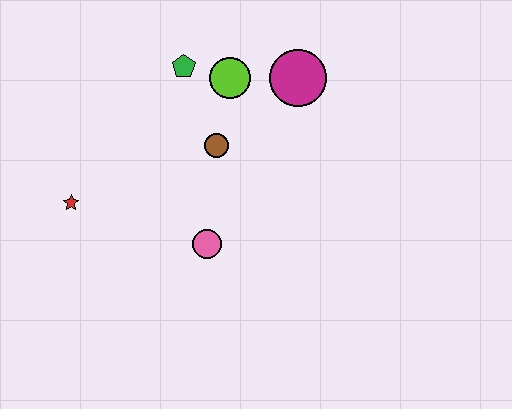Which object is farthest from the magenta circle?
The red star is farthest from the magenta circle.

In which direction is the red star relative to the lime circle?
The red star is to the left of the lime circle.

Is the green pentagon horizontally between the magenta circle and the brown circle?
No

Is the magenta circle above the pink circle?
Yes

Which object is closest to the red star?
The pink circle is closest to the red star.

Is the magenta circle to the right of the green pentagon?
Yes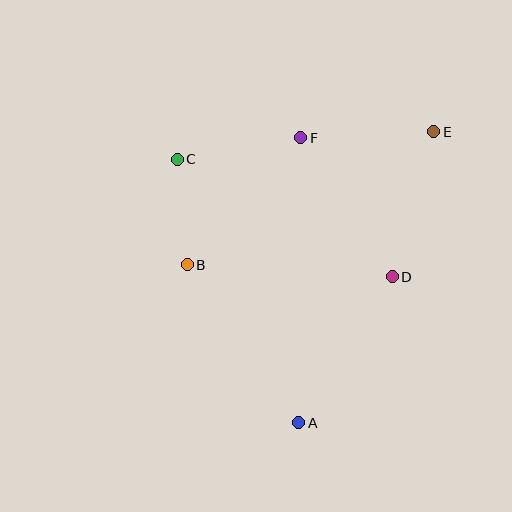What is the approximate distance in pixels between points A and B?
The distance between A and B is approximately 193 pixels.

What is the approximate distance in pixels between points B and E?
The distance between B and E is approximately 280 pixels.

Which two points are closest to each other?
Points B and C are closest to each other.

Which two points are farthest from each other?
Points A and E are farthest from each other.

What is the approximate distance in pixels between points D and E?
The distance between D and E is approximately 151 pixels.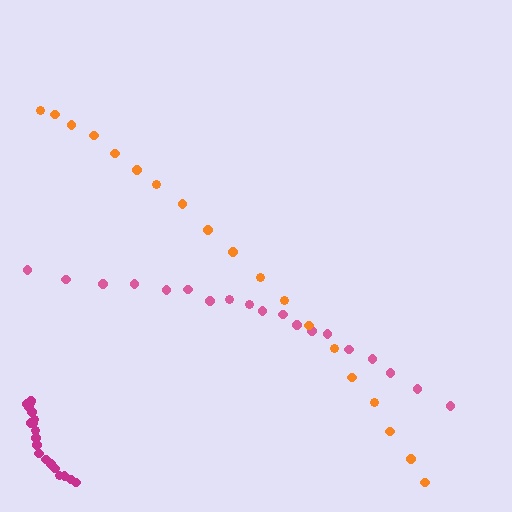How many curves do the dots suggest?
There are 3 distinct paths.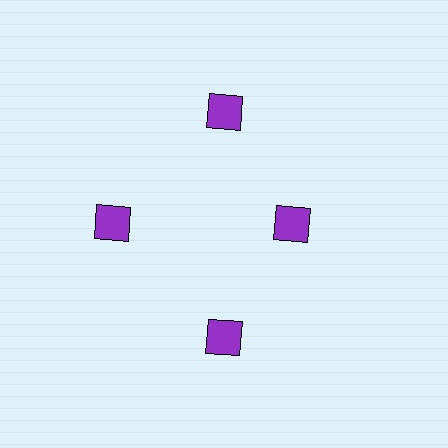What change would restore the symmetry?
The symmetry would be restored by moving it outward, back onto the ring so that all 4 diamonds sit at equal angles and equal distance from the center.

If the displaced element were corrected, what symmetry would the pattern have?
It would have 4-fold rotational symmetry — the pattern would map onto itself every 90 degrees.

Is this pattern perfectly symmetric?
No. The 4 purple diamonds are arranged in a ring, but one element near the 3 o'clock position is pulled inward toward the center, breaking the 4-fold rotational symmetry.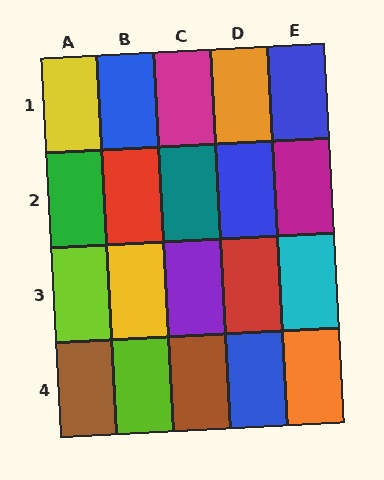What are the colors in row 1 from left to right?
Yellow, blue, magenta, orange, blue.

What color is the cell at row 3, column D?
Red.